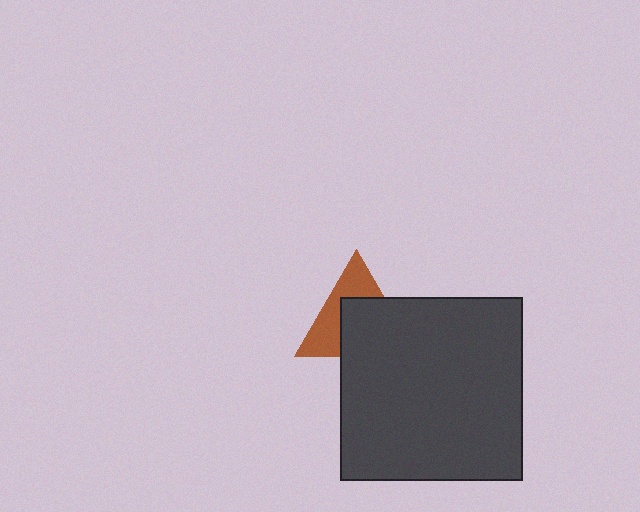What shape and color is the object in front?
The object in front is a dark gray rectangle.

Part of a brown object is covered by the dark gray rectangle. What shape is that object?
It is a triangle.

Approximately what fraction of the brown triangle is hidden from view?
Roughly 55% of the brown triangle is hidden behind the dark gray rectangle.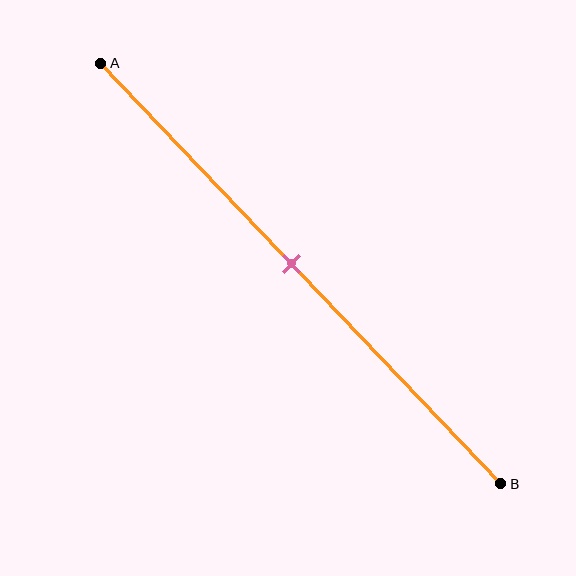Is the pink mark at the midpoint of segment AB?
Yes, the mark is approximately at the midpoint.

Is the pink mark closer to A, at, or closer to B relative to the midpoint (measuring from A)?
The pink mark is approximately at the midpoint of segment AB.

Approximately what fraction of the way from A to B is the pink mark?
The pink mark is approximately 50% of the way from A to B.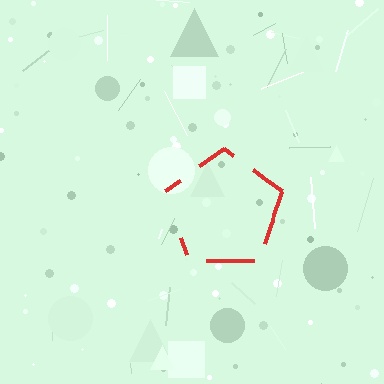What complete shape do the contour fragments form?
The contour fragments form a pentagon.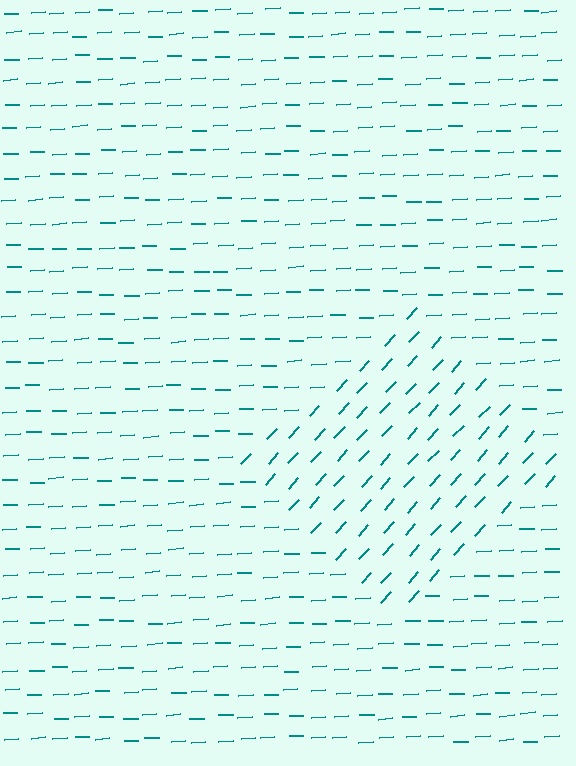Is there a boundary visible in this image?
Yes, there is a texture boundary formed by a change in line orientation.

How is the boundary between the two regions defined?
The boundary is defined purely by a change in line orientation (approximately 45 degrees difference). All lines are the same color and thickness.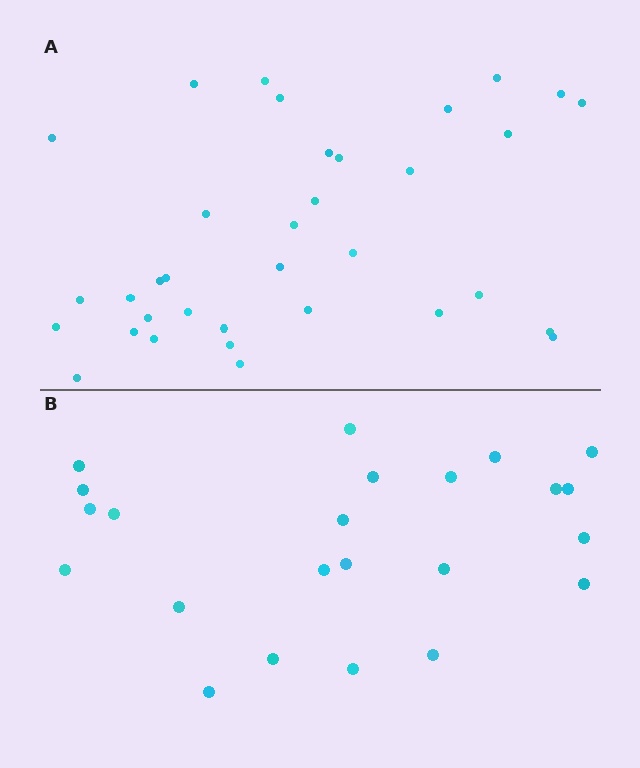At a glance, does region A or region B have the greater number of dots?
Region A (the top region) has more dots.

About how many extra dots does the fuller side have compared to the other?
Region A has roughly 12 or so more dots than region B.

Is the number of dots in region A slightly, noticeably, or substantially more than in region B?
Region A has substantially more. The ratio is roughly 1.5 to 1.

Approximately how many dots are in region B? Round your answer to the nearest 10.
About 20 dots. (The exact count is 23, which rounds to 20.)